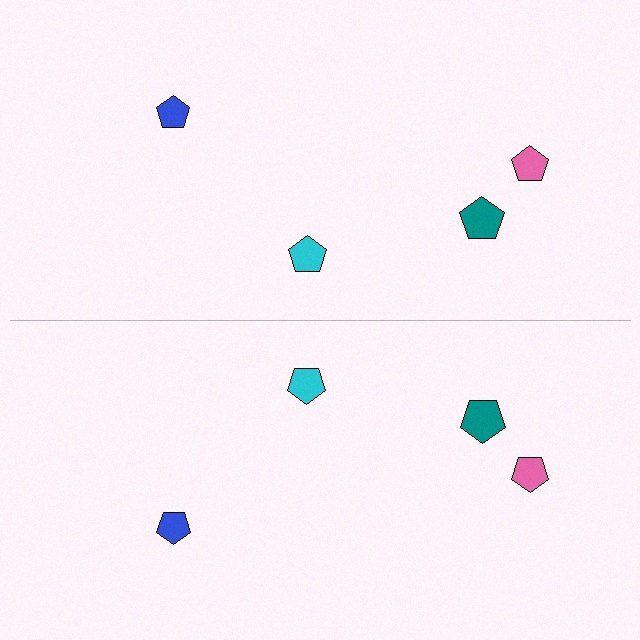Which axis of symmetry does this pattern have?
The pattern has a horizontal axis of symmetry running through the center of the image.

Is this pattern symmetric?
Yes, this pattern has bilateral (reflection) symmetry.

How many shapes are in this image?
There are 8 shapes in this image.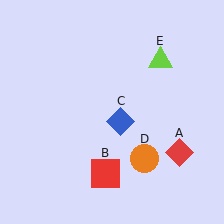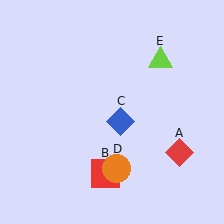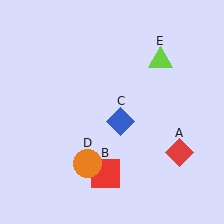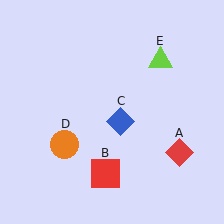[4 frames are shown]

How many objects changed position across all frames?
1 object changed position: orange circle (object D).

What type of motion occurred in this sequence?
The orange circle (object D) rotated clockwise around the center of the scene.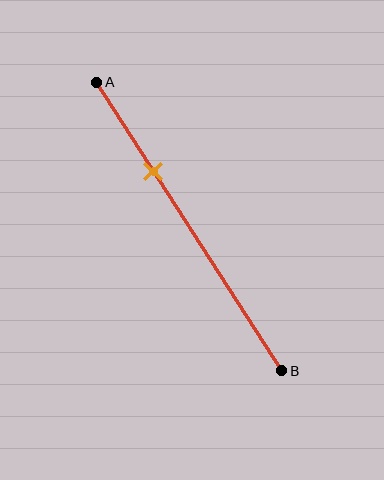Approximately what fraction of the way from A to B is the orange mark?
The orange mark is approximately 30% of the way from A to B.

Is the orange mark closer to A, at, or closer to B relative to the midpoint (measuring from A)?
The orange mark is closer to point A than the midpoint of segment AB.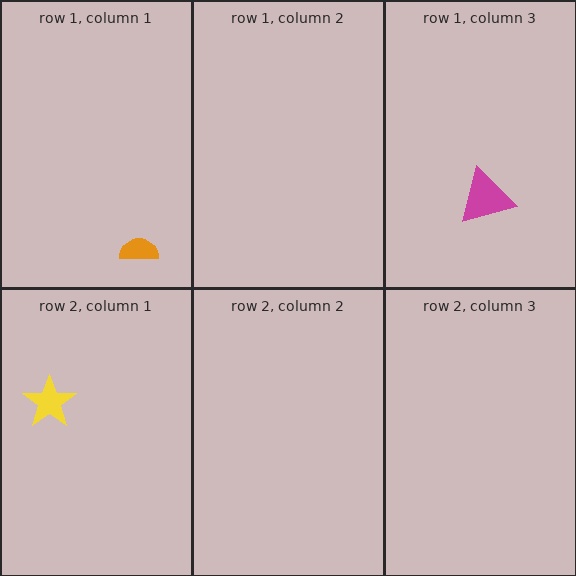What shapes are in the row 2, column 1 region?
The yellow star.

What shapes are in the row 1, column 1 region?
The orange semicircle.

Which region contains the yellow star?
The row 2, column 1 region.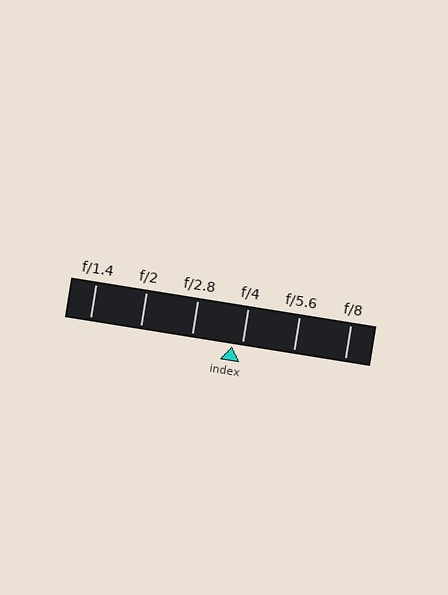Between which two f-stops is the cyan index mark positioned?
The index mark is between f/2.8 and f/4.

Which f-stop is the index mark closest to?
The index mark is closest to f/4.